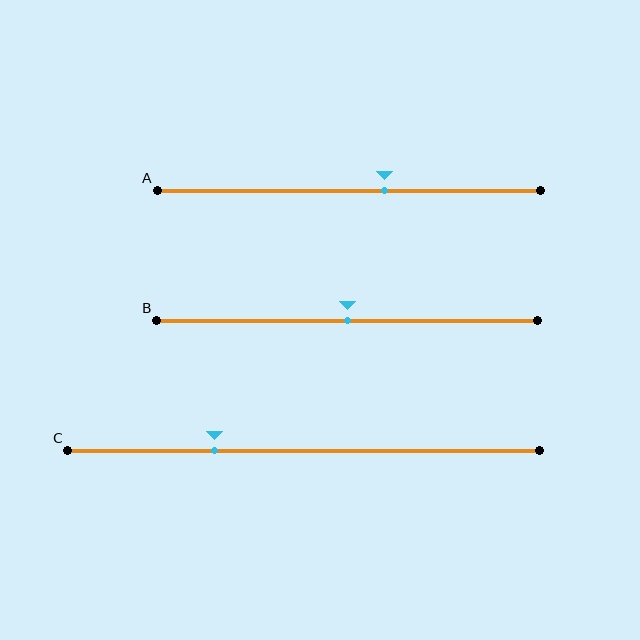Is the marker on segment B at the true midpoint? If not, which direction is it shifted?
Yes, the marker on segment B is at the true midpoint.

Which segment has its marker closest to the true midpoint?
Segment B has its marker closest to the true midpoint.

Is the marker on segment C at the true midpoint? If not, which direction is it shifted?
No, the marker on segment C is shifted to the left by about 19% of the segment length.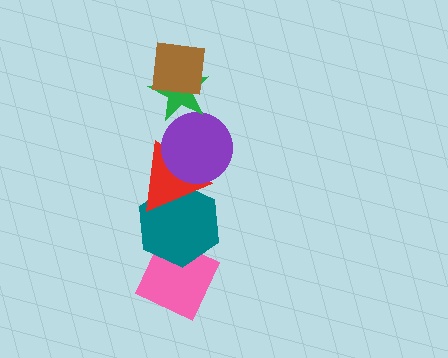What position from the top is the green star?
The green star is 2nd from the top.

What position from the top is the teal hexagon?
The teal hexagon is 5th from the top.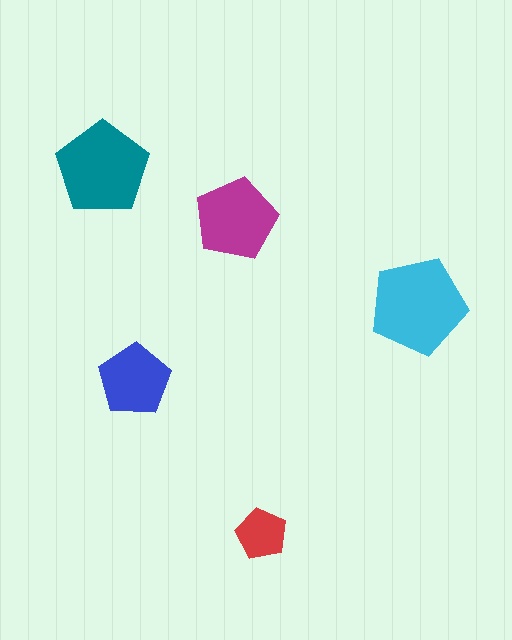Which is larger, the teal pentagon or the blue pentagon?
The teal one.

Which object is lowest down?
The red pentagon is bottommost.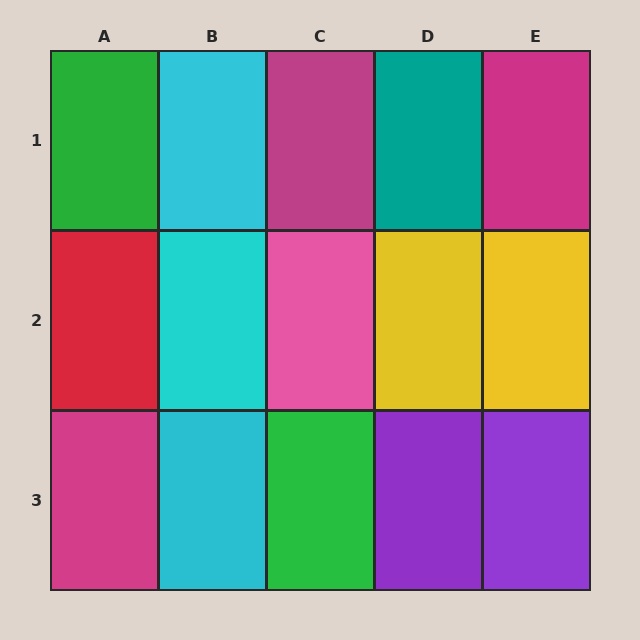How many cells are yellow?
2 cells are yellow.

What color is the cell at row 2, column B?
Cyan.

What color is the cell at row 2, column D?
Yellow.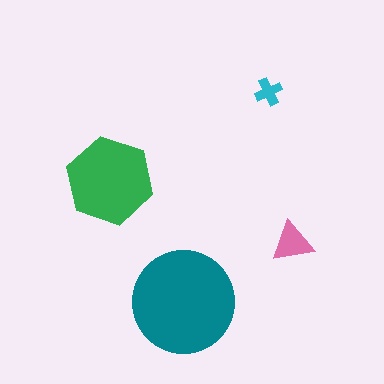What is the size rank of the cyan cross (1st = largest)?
4th.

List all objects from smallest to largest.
The cyan cross, the pink triangle, the green hexagon, the teal circle.